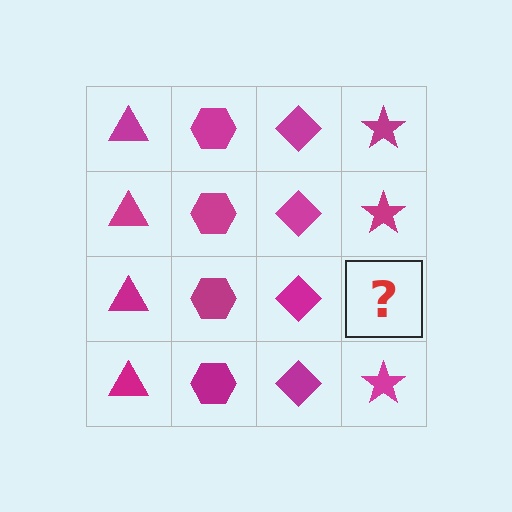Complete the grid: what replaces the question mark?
The question mark should be replaced with a magenta star.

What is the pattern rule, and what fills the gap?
The rule is that each column has a consistent shape. The gap should be filled with a magenta star.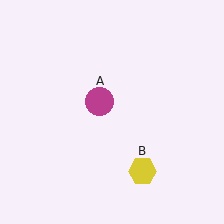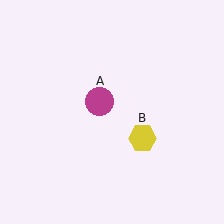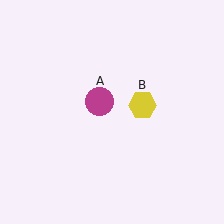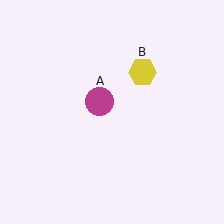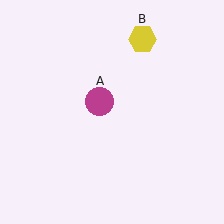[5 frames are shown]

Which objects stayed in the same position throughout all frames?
Magenta circle (object A) remained stationary.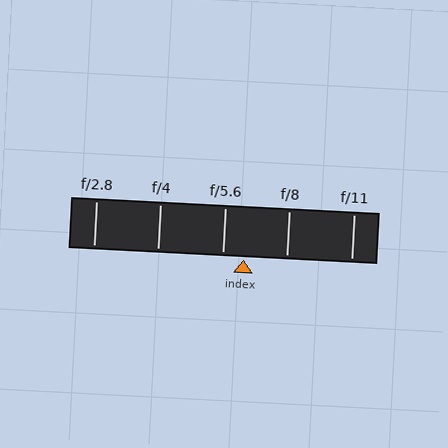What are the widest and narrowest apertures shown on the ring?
The widest aperture shown is f/2.8 and the narrowest is f/11.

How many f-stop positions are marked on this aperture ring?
There are 5 f-stop positions marked.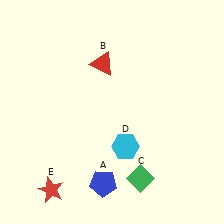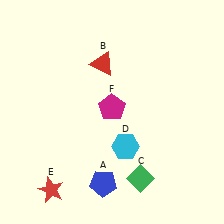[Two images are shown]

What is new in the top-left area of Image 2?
A magenta pentagon (F) was added in the top-left area of Image 2.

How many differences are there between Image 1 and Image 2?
There is 1 difference between the two images.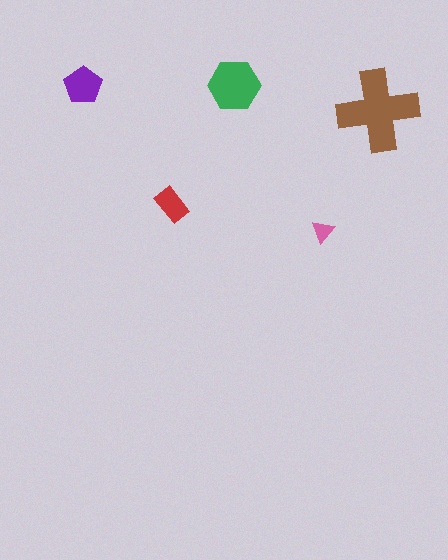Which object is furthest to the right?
The brown cross is rightmost.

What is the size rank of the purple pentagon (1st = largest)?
3rd.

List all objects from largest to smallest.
The brown cross, the green hexagon, the purple pentagon, the red rectangle, the pink triangle.